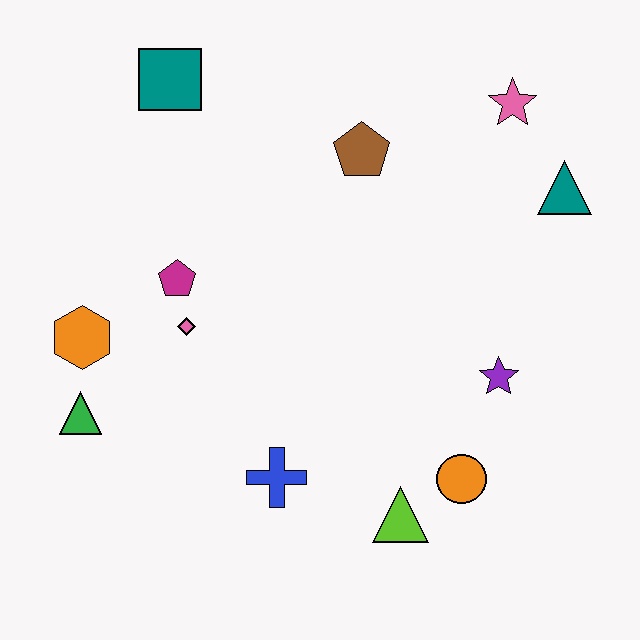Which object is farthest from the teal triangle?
The green triangle is farthest from the teal triangle.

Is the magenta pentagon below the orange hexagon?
No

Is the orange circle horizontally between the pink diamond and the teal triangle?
Yes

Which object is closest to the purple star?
The orange circle is closest to the purple star.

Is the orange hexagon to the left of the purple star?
Yes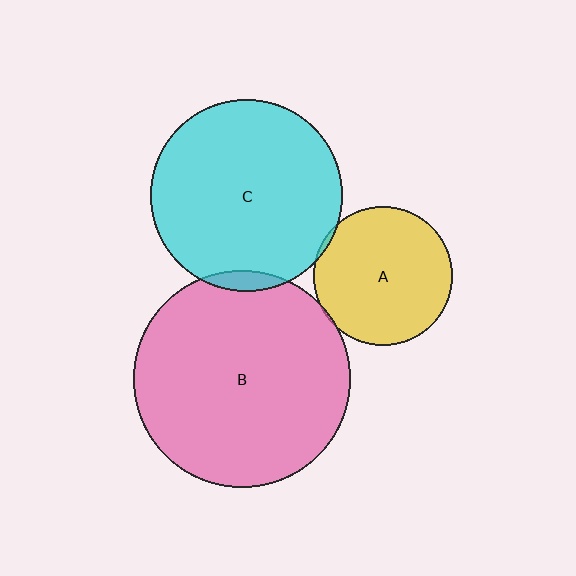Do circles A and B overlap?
Yes.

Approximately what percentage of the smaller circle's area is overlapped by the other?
Approximately 5%.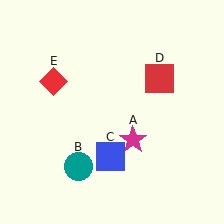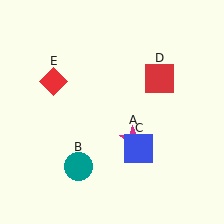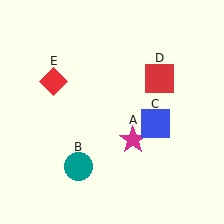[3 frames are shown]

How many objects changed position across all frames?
1 object changed position: blue square (object C).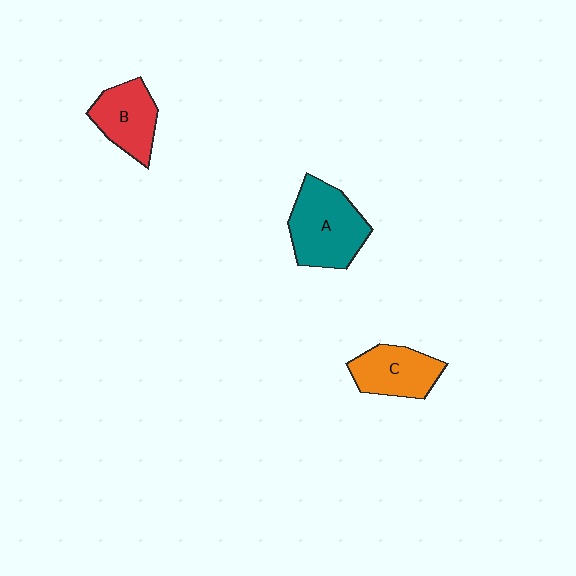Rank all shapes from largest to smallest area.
From largest to smallest: A (teal), C (orange), B (red).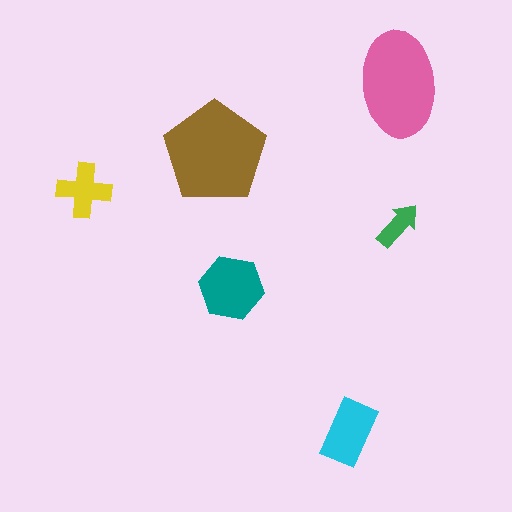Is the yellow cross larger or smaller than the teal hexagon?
Smaller.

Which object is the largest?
The brown pentagon.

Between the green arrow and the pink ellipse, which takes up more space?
The pink ellipse.